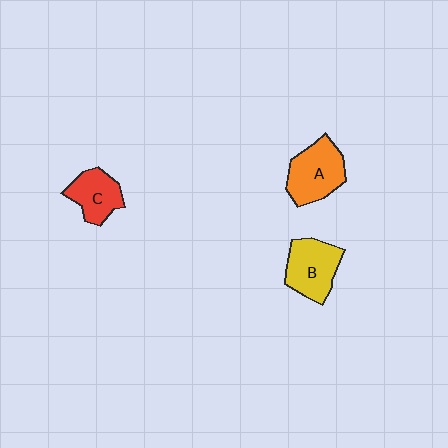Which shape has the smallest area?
Shape C (red).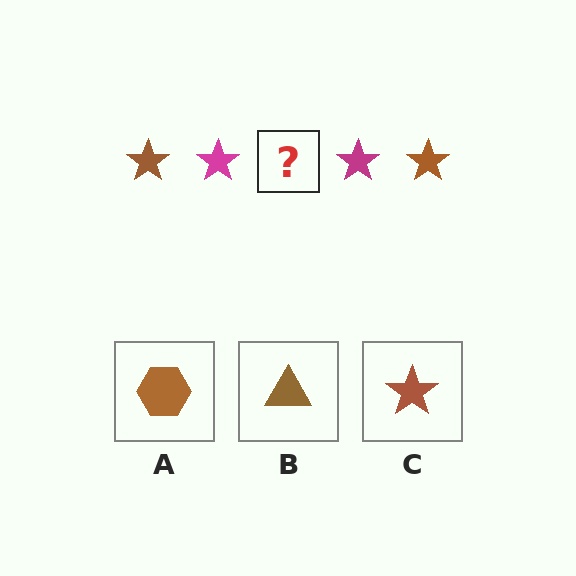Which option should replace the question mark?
Option C.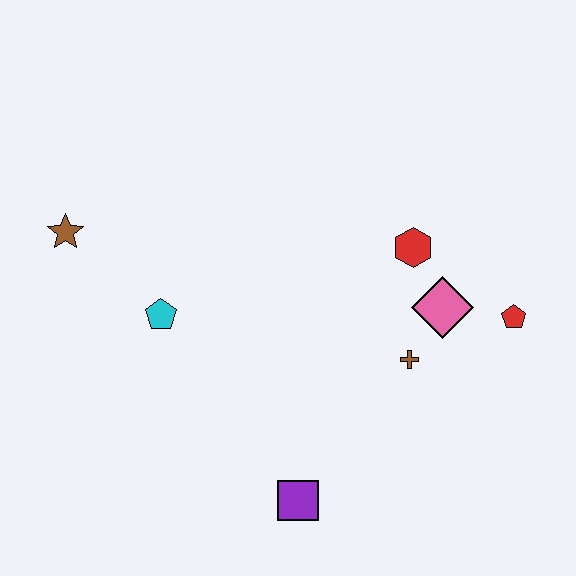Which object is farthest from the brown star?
The red pentagon is farthest from the brown star.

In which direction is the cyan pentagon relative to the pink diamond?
The cyan pentagon is to the left of the pink diamond.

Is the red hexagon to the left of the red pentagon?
Yes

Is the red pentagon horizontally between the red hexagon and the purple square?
No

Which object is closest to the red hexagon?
The pink diamond is closest to the red hexagon.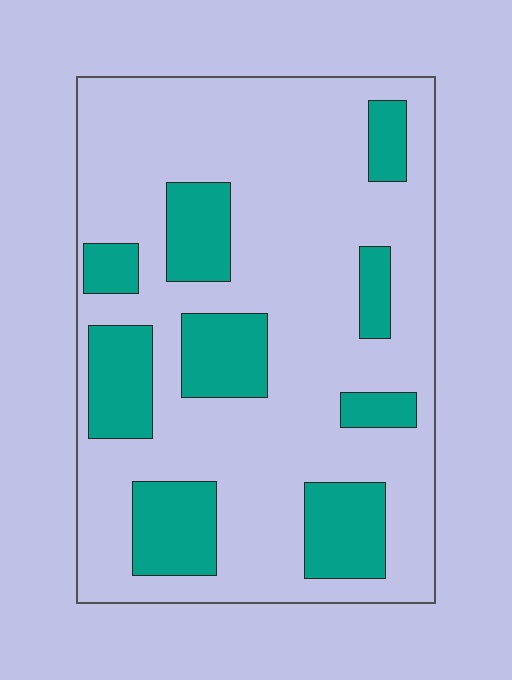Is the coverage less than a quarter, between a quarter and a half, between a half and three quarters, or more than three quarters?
Between a quarter and a half.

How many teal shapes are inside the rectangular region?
9.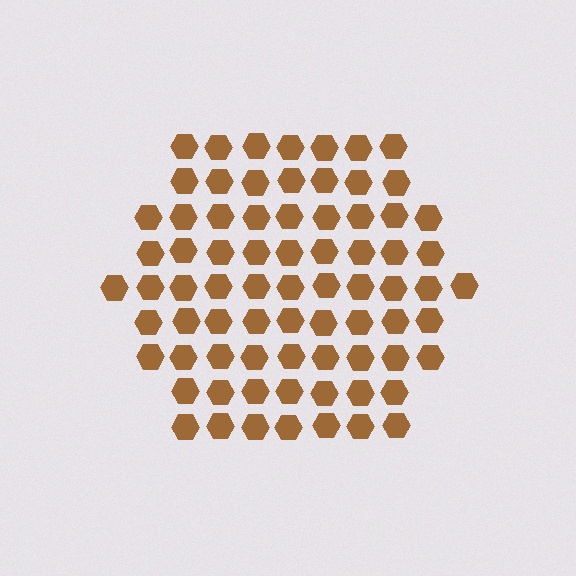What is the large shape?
The large shape is a hexagon.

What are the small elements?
The small elements are hexagons.